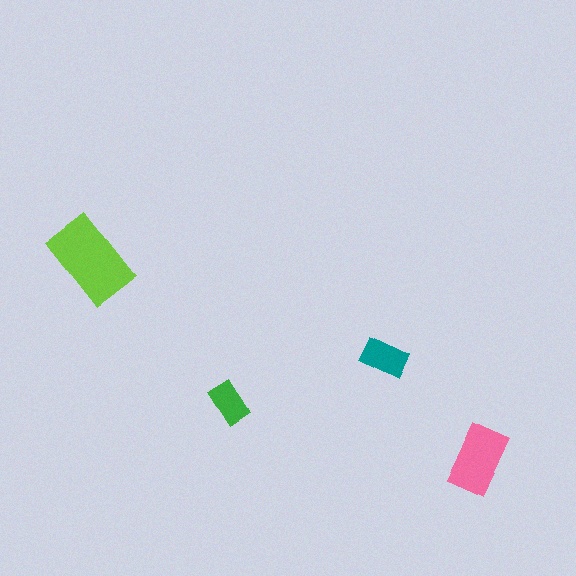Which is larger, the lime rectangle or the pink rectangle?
The lime one.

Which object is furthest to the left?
The lime rectangle is leftmost.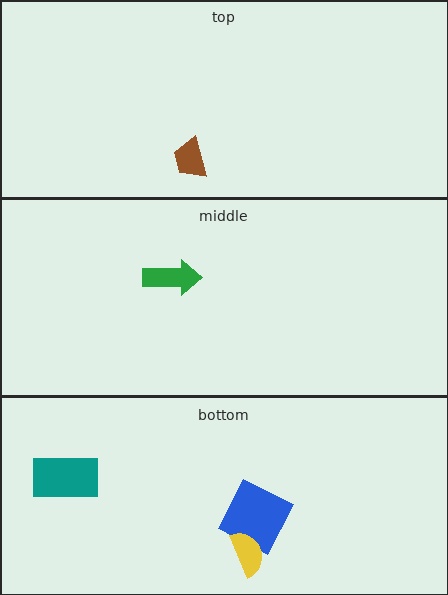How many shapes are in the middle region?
1.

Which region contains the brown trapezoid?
The top region.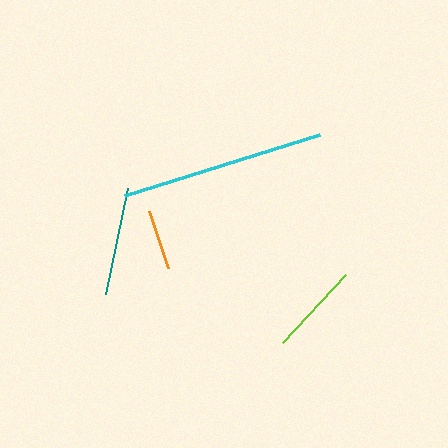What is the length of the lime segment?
The lime segment is approximately 92 pixels long.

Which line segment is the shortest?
The orange line is the shortest at approximately 60 pixels.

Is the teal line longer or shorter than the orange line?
The teal line is longer than the orange line.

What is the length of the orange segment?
The orange segment is approximately 60 pixels long.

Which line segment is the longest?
The cyan line is the longest at approximately 204 pixels.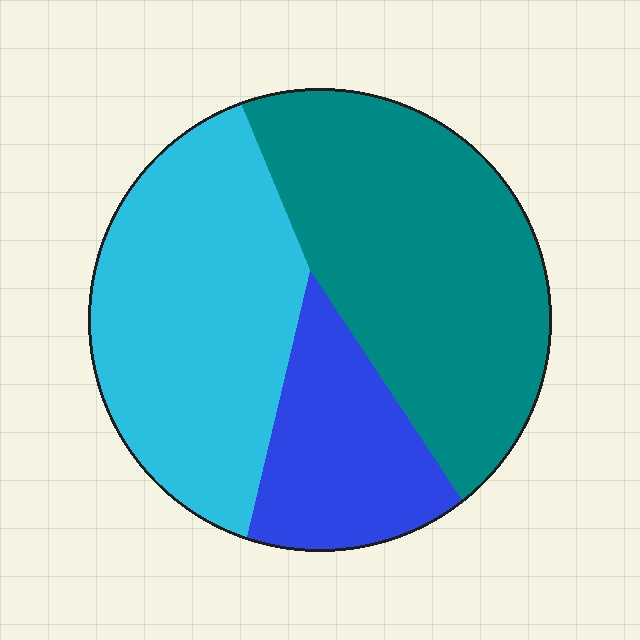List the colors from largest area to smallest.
From largest to smallest: teal, cyan, blue.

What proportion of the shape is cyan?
Cyan takes up between a quarter and a half of the shape.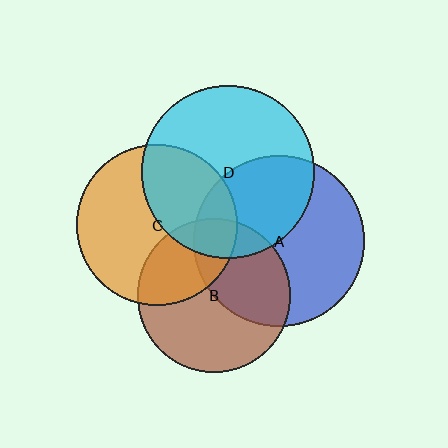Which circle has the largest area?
Circle D (cyan).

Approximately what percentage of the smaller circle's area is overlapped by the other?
Approximately 35%.